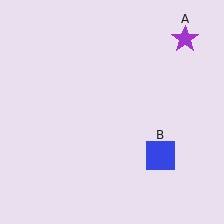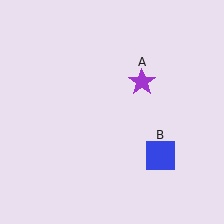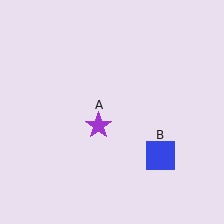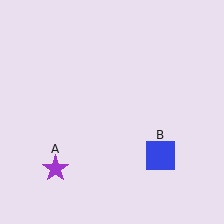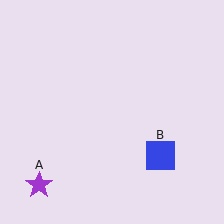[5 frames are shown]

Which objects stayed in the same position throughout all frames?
Blue square (object B) remained stationary.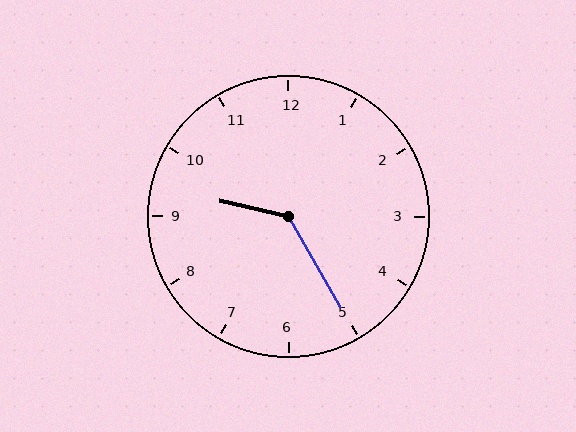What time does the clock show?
9:25.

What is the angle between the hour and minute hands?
Approximately 132 degrees.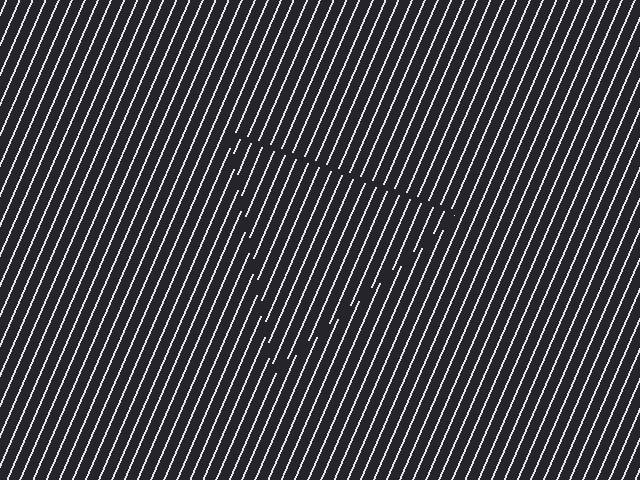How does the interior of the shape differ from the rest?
The interior of the shape contains the same grating, shifted by half a period — the contour is defined by the phase discontinuity where line-ends from the inner and outer gratings abut.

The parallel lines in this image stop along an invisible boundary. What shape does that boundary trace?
An illusory triangle. The interior of the shape contains the same grating, shifted by half a period — the contour is defined by the phase discontinuity where line-ends from the inner and outer gratings abut.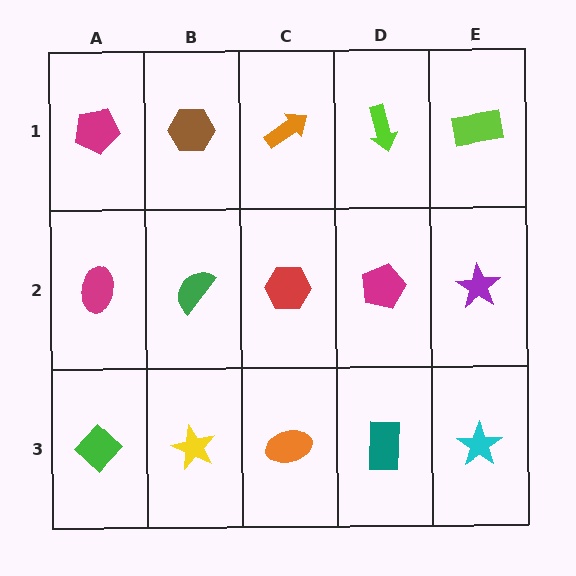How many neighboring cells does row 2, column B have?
4.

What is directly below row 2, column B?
A yellow star.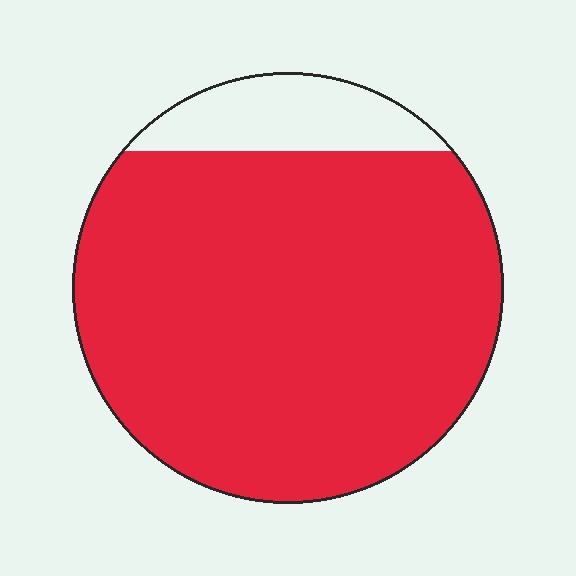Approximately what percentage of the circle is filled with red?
Approximately 85%.